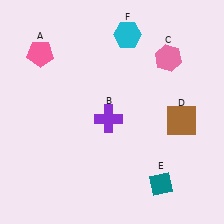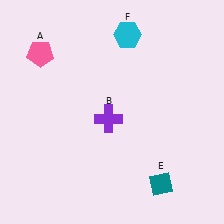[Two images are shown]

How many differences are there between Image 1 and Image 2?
There are 2 differences between the two images.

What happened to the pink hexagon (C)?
The pink hexagon (C) was removed in Image 2. It was in the top-right area of Image 1.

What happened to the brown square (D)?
The brown square (D) was removed in Image 2. It was in the bottom-right area of Image 1.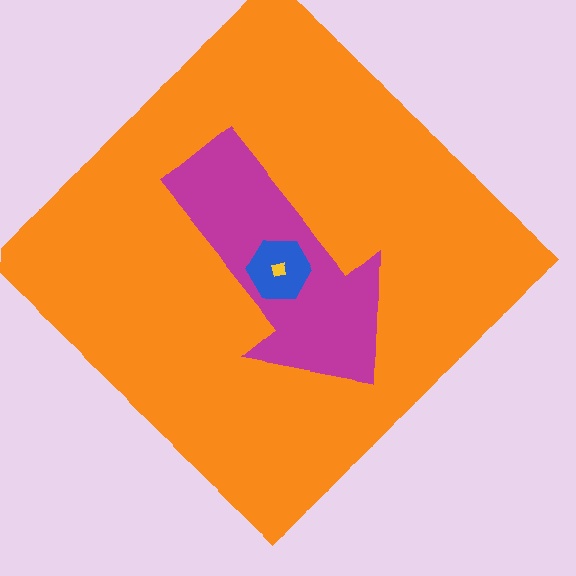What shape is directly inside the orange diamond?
The magenta arrow.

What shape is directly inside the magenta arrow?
The blue hexagon.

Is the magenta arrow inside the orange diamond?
Yes.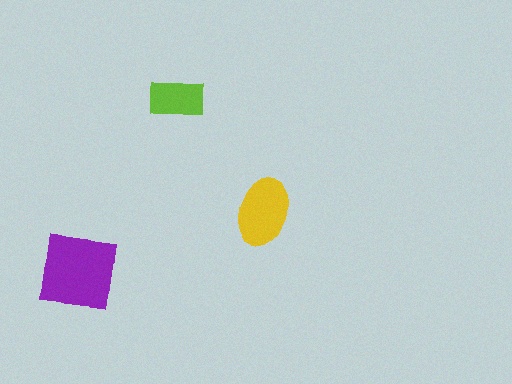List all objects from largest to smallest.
The purple square, the yellow ellipse, the lime rectangle.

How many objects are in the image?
There are 3 objects in the image.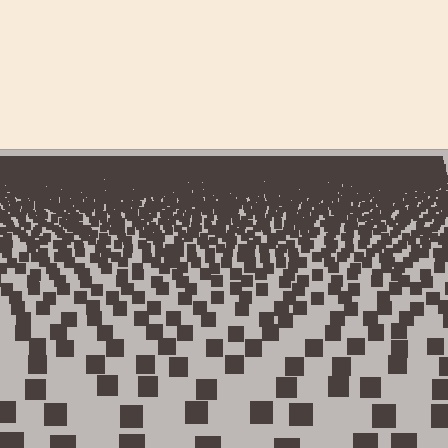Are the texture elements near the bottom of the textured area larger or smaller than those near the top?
Larger. Near the bottom, elements are closer to the viewer and appear at a bigger on-screen size.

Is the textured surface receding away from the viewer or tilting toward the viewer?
The surface is receding away from the viewer. Texture elements get smaller and denser toward the top.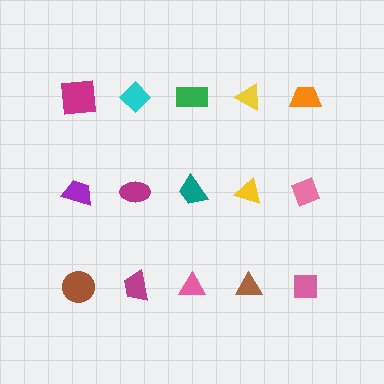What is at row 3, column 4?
A brown triangle.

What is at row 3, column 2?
A magenta trapezoid.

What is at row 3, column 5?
A pink square.